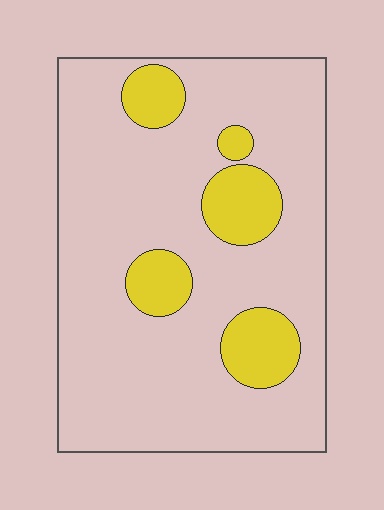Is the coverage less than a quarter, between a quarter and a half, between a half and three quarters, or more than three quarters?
Less than a quarter.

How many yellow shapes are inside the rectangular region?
5.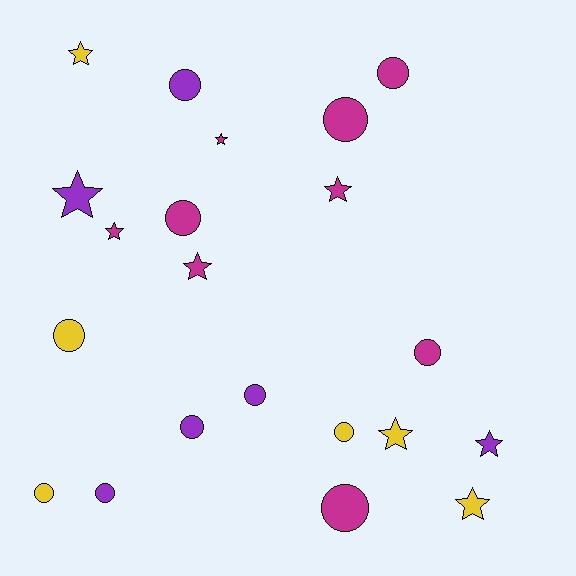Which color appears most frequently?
Magenta, with 9 objects.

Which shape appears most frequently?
Circle, with 12 objects.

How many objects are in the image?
There are 21 objects.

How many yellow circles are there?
There are 3 yellow circles.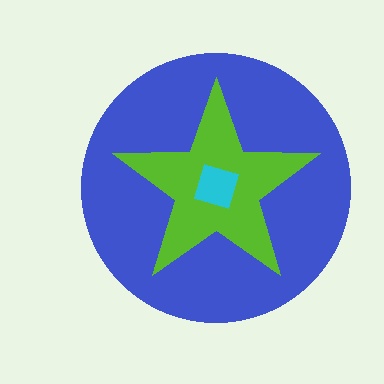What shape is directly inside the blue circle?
The lime star.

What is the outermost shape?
The blue circle.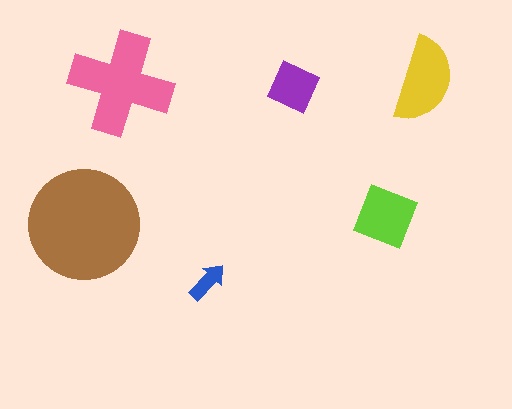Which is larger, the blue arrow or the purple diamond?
The purple diamond.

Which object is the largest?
The brown circle.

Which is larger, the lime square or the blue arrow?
The lime square.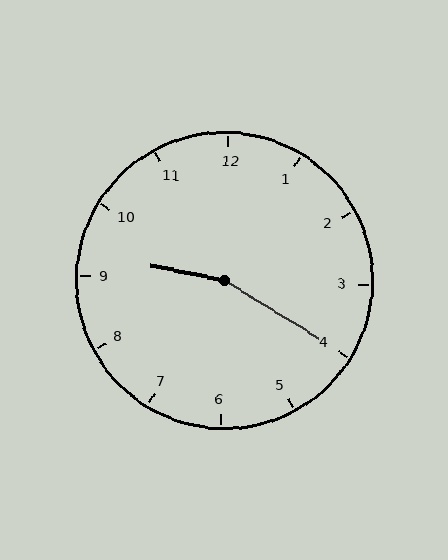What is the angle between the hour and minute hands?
Approximately 160 degrees.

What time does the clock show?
9:20.